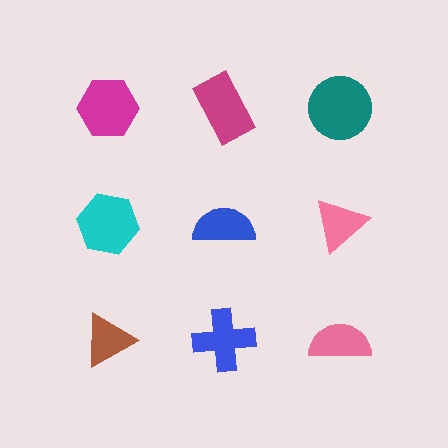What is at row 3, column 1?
A brown triangle.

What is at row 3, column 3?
A pink semicircle.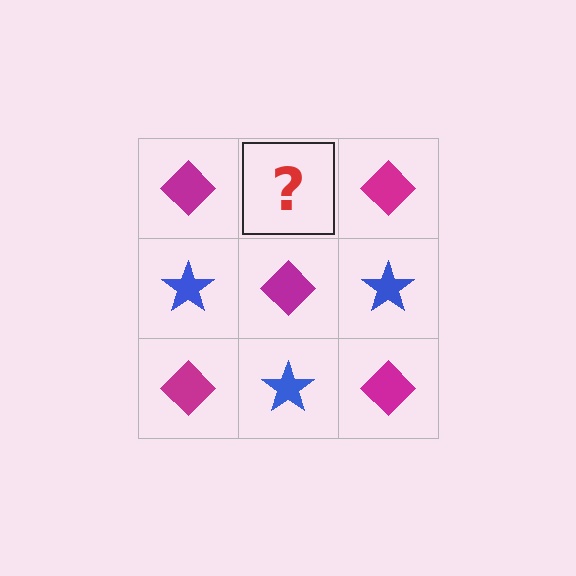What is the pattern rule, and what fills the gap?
The rule is that it alternates magenta diamond and blue star in a checkerboard pattern. The gap should be filled with a blue star.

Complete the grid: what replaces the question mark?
The question mark should be replaced with a blue star.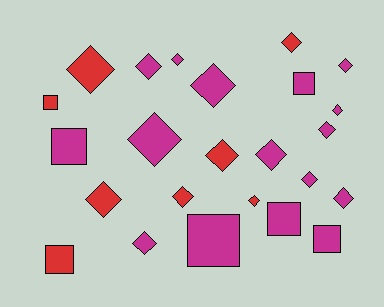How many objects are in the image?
There are 24 objects.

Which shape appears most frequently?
Diamond, with 17 objects.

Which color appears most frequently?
Magenta, with 16 objects.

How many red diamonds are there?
There are 6 red diamonds.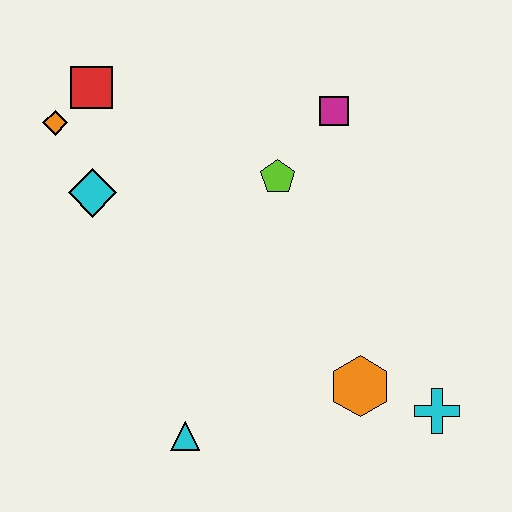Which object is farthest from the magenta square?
The cyan triangle is farthest from the magenta square.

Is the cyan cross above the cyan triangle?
Yes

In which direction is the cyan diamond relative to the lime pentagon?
The cyan diamond is to the left of the lime pentagon.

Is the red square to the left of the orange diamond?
No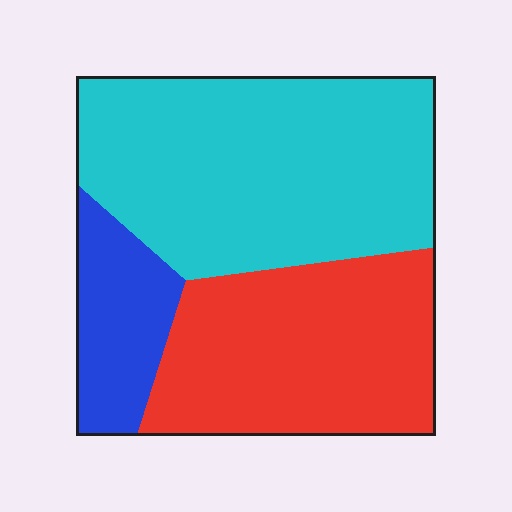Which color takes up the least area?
Blue, at roughly 15%.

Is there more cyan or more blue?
Cyan.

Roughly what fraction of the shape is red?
Red takes up about three eighths (3/8) of the shape.